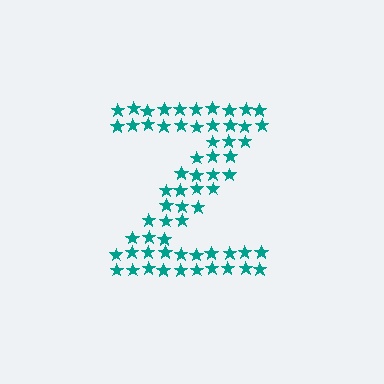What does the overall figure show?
The overall figure shows the letter Z.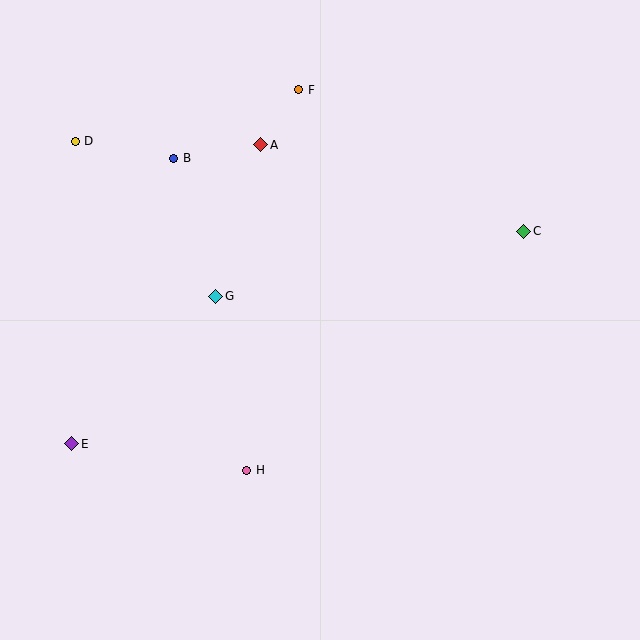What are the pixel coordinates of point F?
Point F is at (299, 90).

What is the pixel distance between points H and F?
The distance between H and F is 384 pixels.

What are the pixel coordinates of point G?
Point G is at (216, 296).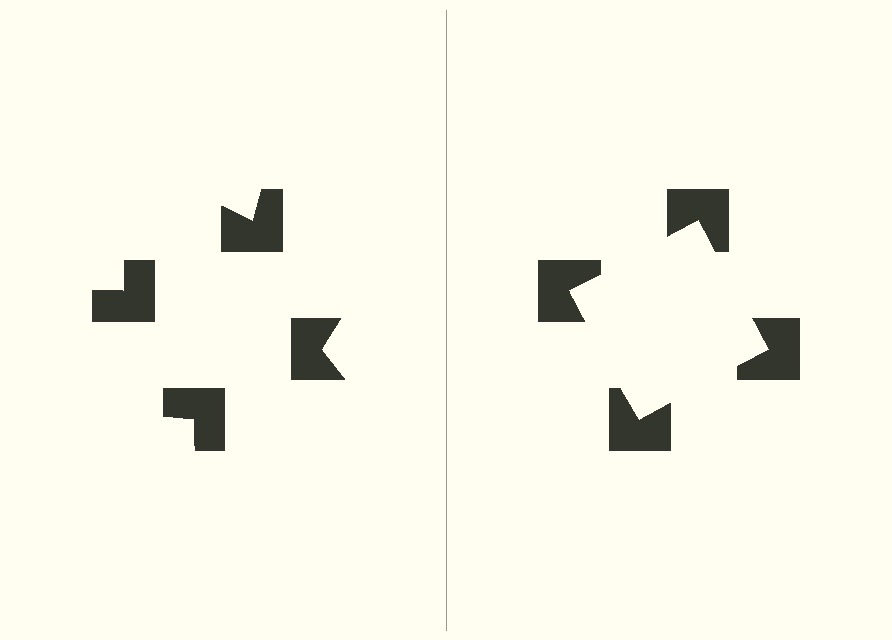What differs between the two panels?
The notched squares are positioned identically on both sides; only the wedge orientations differ. On the right they align to a square; on the left they are misaligned.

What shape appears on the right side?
An illusory square.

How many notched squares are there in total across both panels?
8 — 4 on each side.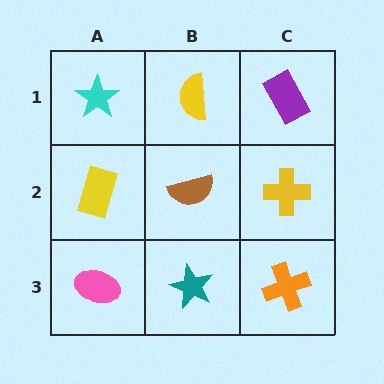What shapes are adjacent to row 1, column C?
A yellow cross (row 2, column C), a yellow semicircle (row 1, column B).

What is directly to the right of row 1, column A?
A yellow semicircle.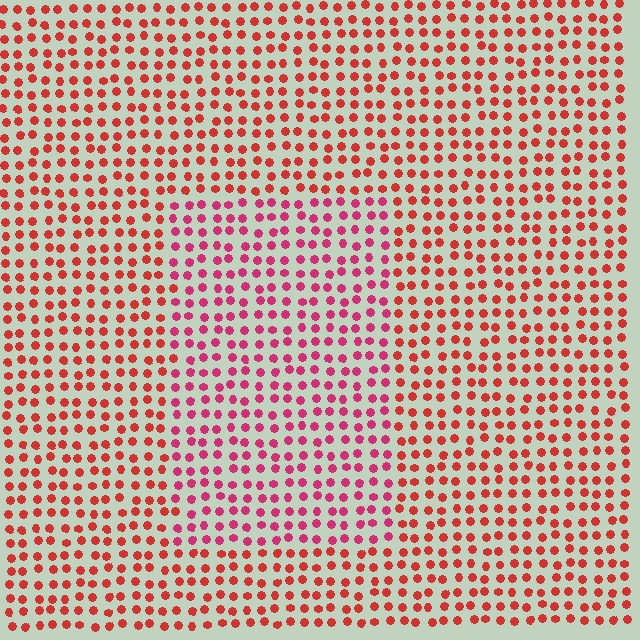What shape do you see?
I see a rectangle.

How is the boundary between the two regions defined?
The boundary is defined purely by a slight shift in hue (about 27 degrees). Spacing, size, and orientation are identical on both sides.